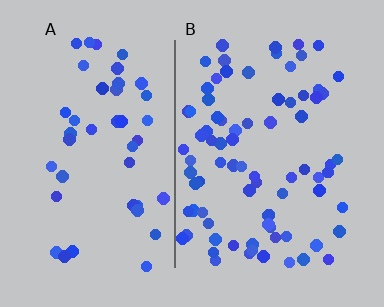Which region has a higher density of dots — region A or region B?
B (the right).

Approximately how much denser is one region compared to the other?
Approximately 1.9× — region B over region A.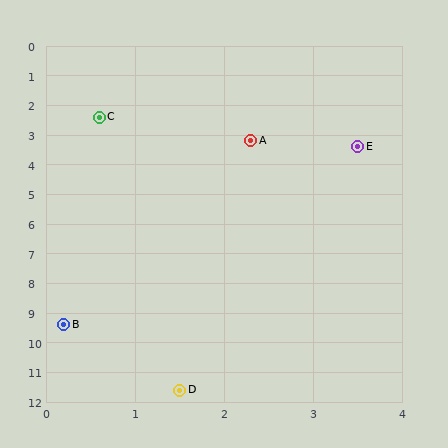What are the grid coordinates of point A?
Point A is at approximately (2.3, 3.2).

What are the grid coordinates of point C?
Point C is at approximately (0.6, 2.4).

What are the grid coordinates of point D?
Point D is at approximately (1.5, 11.6).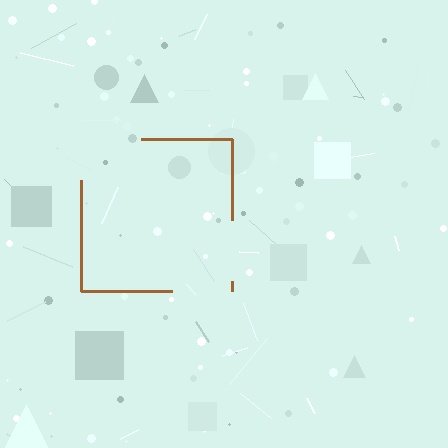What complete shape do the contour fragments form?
The contour fragments form a square.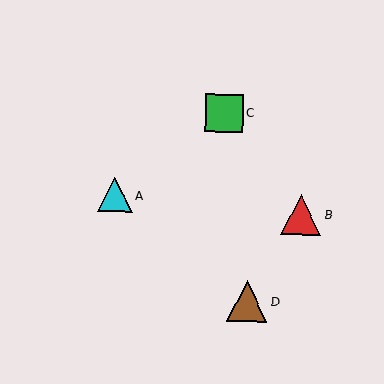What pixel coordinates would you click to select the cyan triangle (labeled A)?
Click at (115, 195) to select the cyan triangle A.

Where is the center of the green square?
The center of the green square is at (224, 113).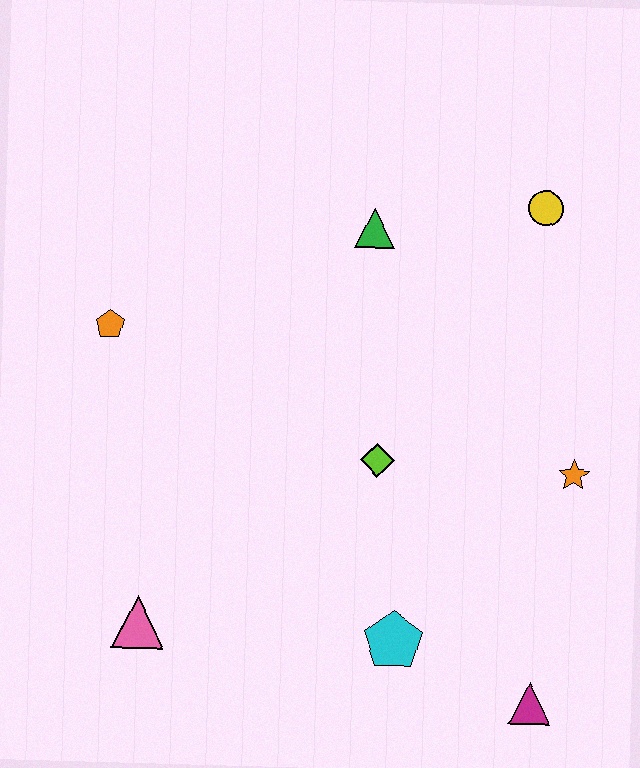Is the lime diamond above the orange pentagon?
No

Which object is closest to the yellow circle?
The green triangle is closest to the yellow circle.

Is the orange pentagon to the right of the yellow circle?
No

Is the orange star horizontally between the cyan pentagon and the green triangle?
No